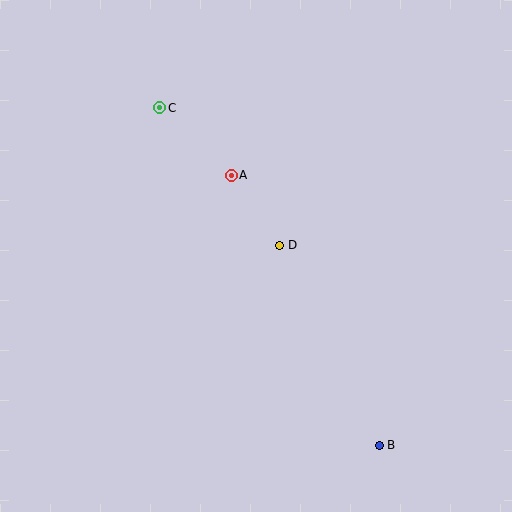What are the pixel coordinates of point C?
Point C is at (160, 108).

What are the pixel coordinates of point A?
Point A is at (231, 175).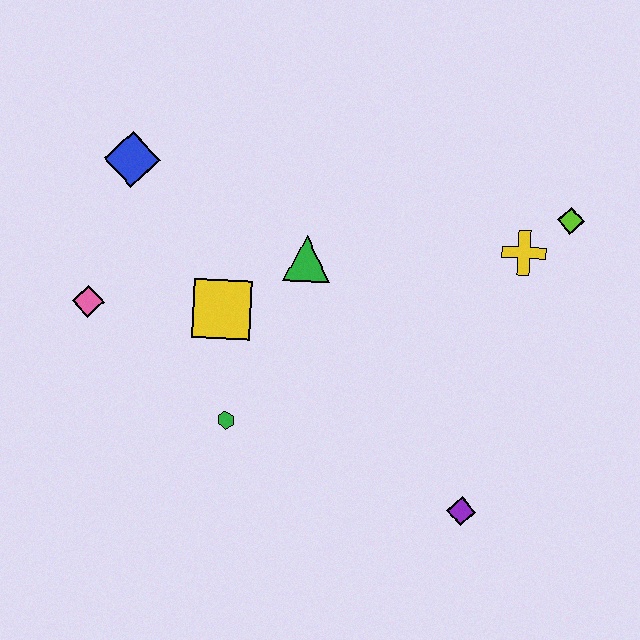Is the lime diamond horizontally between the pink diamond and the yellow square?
No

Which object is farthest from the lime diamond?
The pink diamond is farthest from the lime diamond.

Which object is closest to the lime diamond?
The yellow cross is closest to the lime diamond.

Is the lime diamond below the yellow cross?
No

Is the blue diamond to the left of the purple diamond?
Yes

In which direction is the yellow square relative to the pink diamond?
The yellow square is to the right of the pink diamond.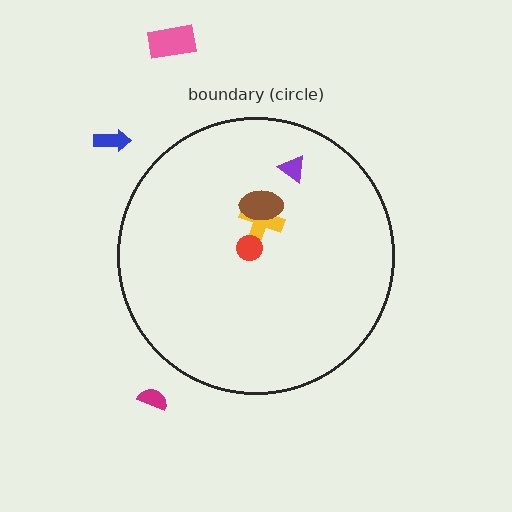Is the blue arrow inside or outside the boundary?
Outside.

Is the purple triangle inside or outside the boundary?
Inside.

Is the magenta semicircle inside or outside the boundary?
Outside.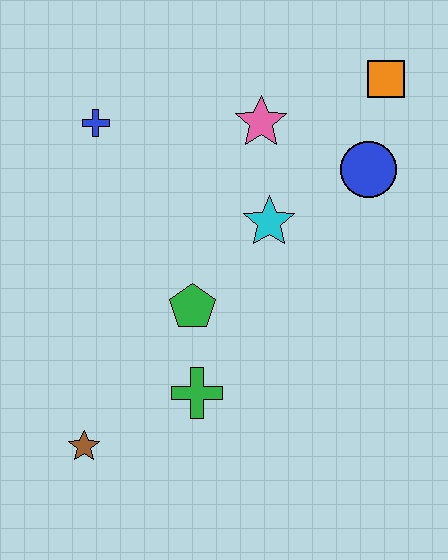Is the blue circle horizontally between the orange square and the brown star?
Yes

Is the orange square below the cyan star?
No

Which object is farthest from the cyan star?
The brown star is farthest from the cyan star.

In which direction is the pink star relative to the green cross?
The pink star is above the green cross.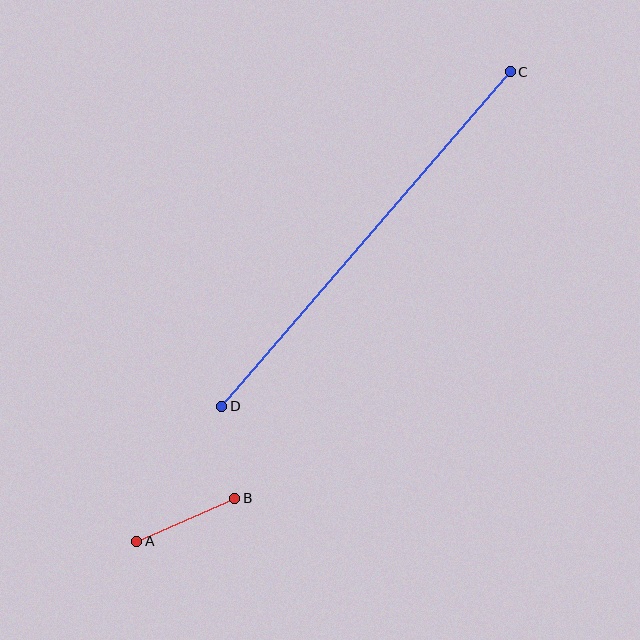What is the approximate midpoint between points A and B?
The midpoint is at approximately (186, 520) pixels.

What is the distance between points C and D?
The distance is approximately 441 pixels.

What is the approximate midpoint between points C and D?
The midpoint is at approximately (366, 239) pixels.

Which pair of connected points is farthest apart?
Points C and D are farthest apart.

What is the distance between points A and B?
The distance is approximately 107 pixels.